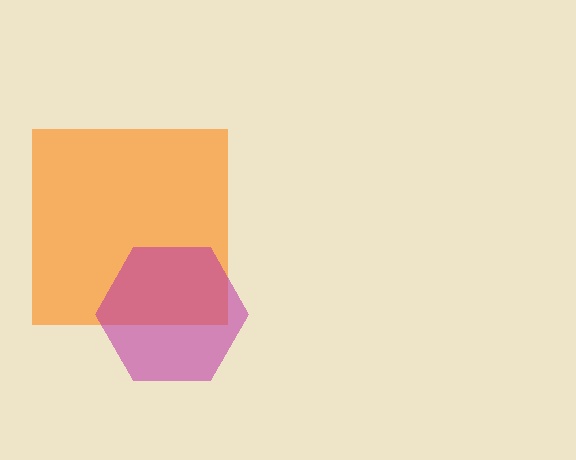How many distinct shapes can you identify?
There are 2 distinct shapes: an orange square, a magenta hexagon.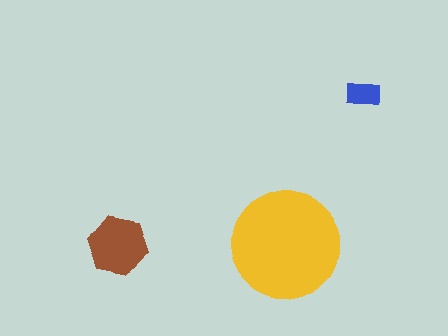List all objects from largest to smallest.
The yellow circle, the brown hexagon, the blue rectangle.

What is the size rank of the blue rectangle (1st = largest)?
3rd.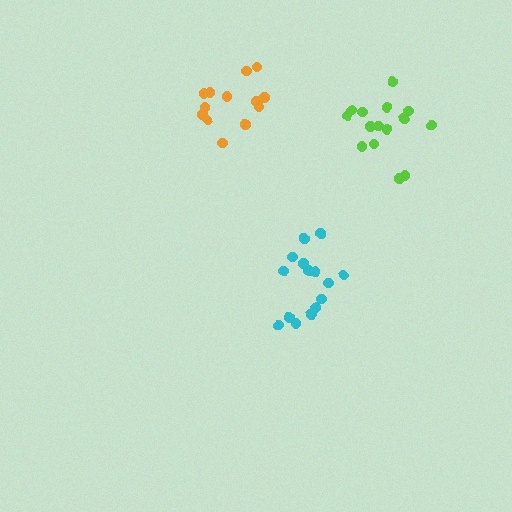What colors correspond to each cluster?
The clusters are colored: cyan, lime, orange.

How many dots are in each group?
Group 1: 15 dots, Group 2: 15 dots, Group 3: 14 dots (44 total).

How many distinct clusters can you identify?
There are 3 distinct clusters.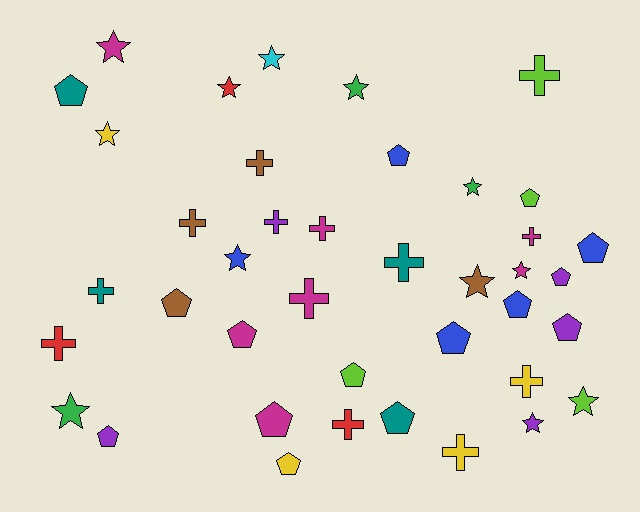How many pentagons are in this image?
There are 15 pentagons.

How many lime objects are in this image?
There are 4 lime objects.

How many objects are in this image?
There are 40 objects.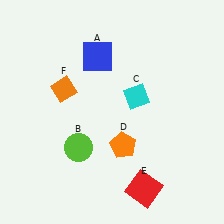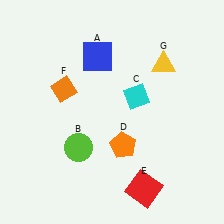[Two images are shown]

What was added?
A yellow triangle (G) was added in Image 2.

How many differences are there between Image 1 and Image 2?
There is 1 difference between the two images.